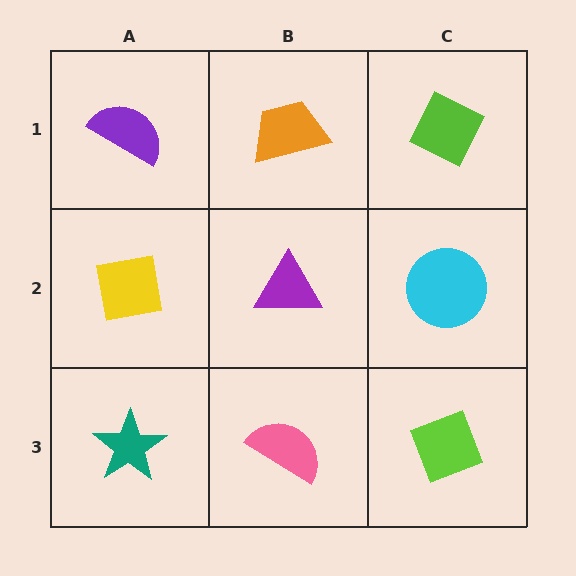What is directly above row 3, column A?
A yellow square.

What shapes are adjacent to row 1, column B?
A purple triangle (row 2, column B), a purple semicircle (row 1, column A), a lime diamond (row 1, column C).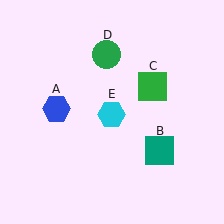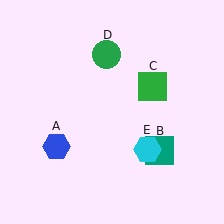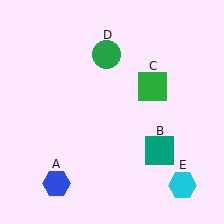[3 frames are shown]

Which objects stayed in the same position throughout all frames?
Teal square (object B) and green square (object C) and green circle (object D) remained stationary.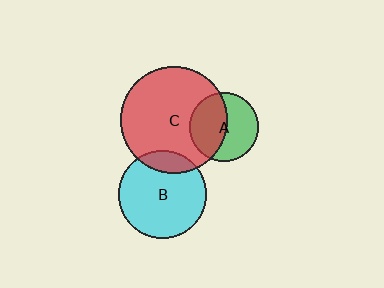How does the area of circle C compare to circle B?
Approximately 1.5 times.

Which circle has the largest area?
Circle C (red).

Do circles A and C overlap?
Yes.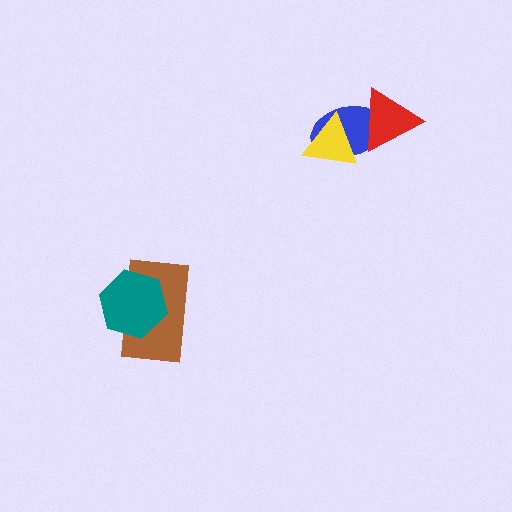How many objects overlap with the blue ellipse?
2 objects overlap with the blue ellipse.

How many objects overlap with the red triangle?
2 objects overlap with the red triangle.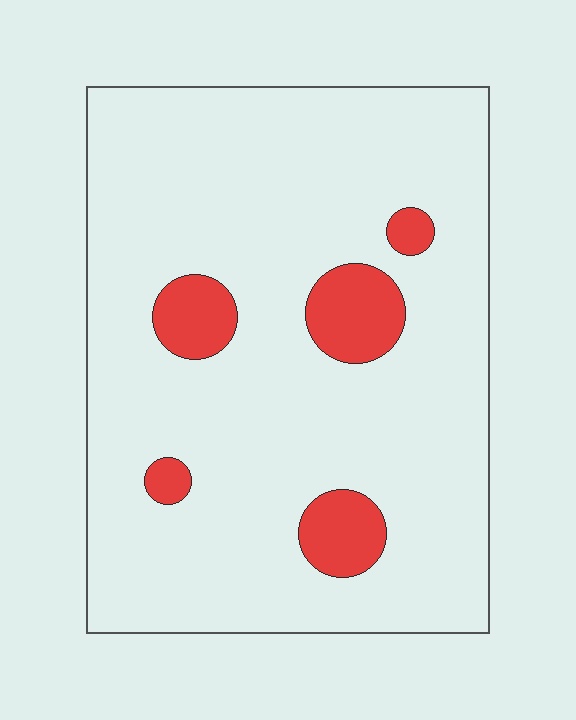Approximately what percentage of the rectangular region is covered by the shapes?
Approximately 10%.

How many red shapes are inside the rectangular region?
5.